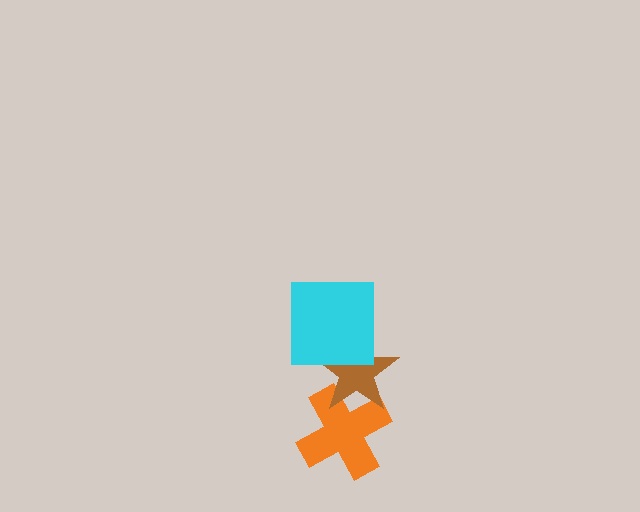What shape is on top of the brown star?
The cyan square is on top of the brown star.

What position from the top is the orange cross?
The orange cross is 3rd from the top.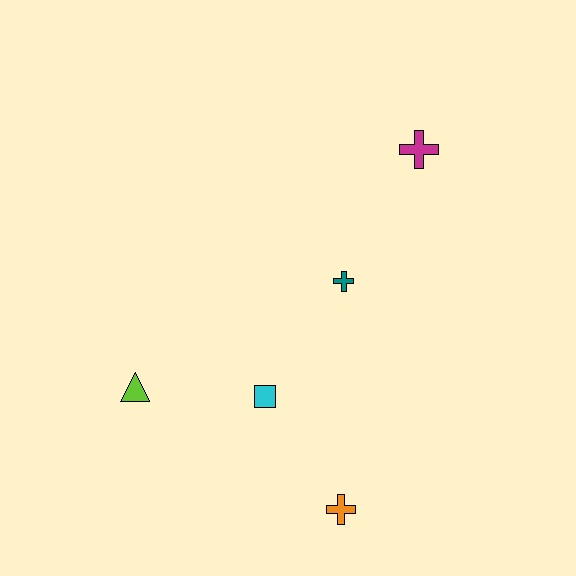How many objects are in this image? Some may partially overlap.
There are 5 objects.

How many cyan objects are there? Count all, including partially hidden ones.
There is 1 cyan object.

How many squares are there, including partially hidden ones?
There is 1 square.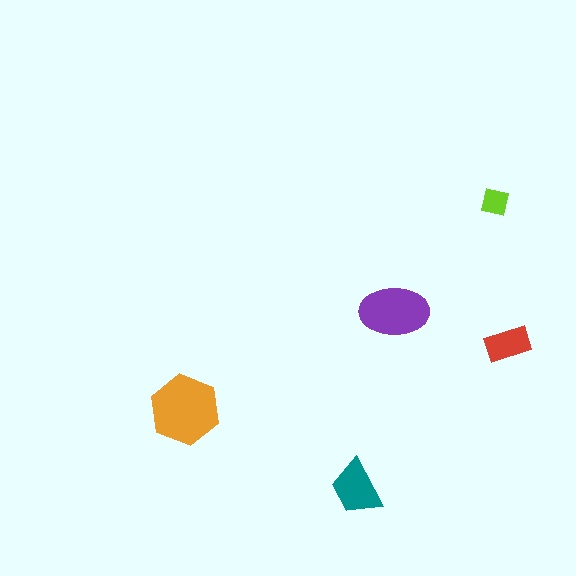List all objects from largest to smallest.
The orange hexagon, the purple ellipse, the teal trapezoid, the red rectangle, the lime square.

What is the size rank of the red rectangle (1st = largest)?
4th.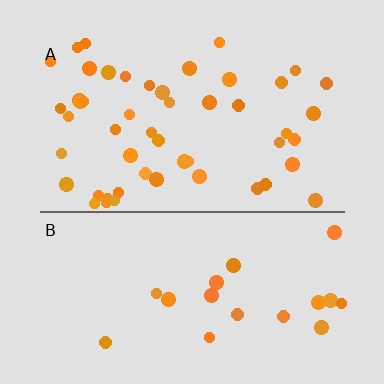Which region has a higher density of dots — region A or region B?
A (the top).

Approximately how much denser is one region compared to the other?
Approximately 2.5× — region A over region B.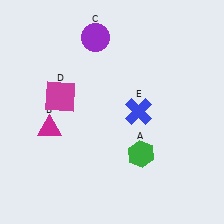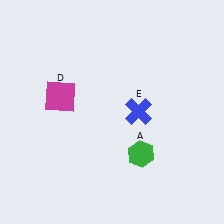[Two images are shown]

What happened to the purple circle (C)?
The purple circle (C) was removed in Image 2. It was in the top-left area of Image 1.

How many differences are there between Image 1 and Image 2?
There are 2 differences between the two images.